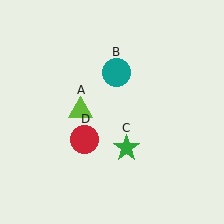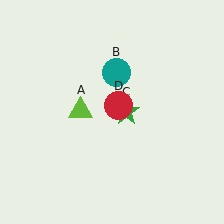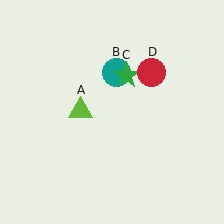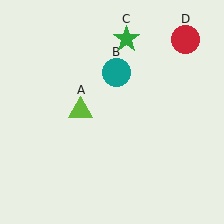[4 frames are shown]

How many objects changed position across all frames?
2 objects changed position: green star (object C), red circle (object D).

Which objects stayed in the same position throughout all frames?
Lime triangle (object A) and teal circle (object B) remained stationary.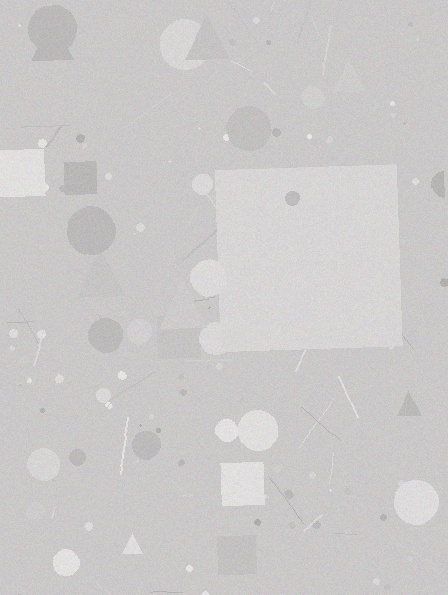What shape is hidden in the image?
A square is hidden in the image.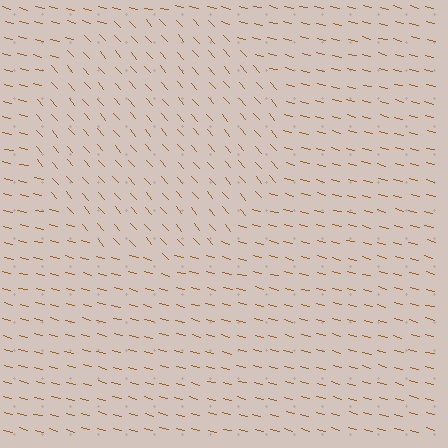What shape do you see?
I see a circle.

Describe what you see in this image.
The image is filled with small brown line segments. A circle region in the image has lines oriented differently from the surrounding lines, creating a visible texture boundary.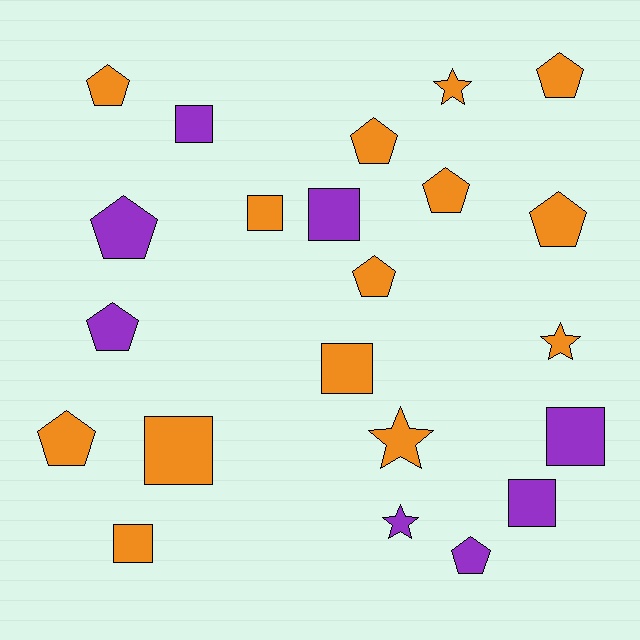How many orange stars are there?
There are 3 orange stars.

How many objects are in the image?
There are 22 objects.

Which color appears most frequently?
Orange, with 14 objects.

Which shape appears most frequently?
Pentagon, with 10 objects.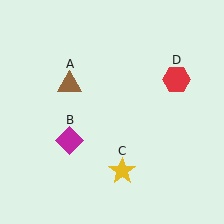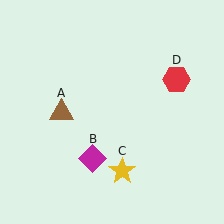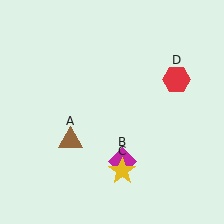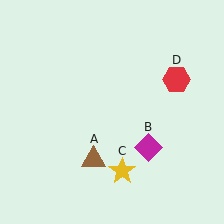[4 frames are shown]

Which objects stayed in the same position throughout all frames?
Yellow star (object C) and red hexagon (object D) remained stationary.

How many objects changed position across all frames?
2 objects changed position: brown triangle (object A), magenta diamond (object B).